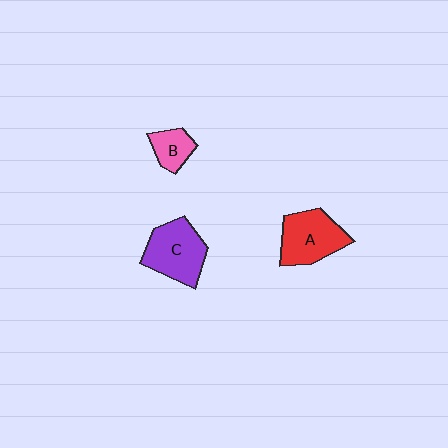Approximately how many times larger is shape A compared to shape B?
Approximately 2.0 times.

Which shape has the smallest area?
Shape B (pink).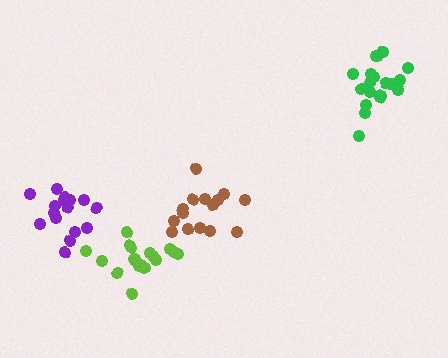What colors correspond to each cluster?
The clusters are colored: brown, lime, purple, green.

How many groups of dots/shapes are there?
There are 4 groups.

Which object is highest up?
The green cluster is topmost.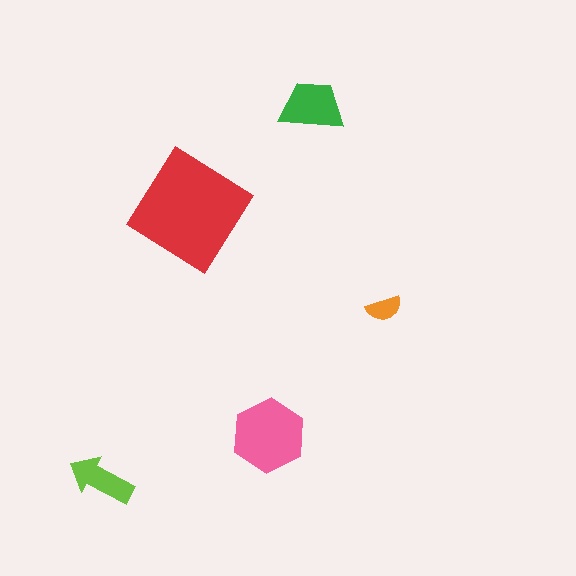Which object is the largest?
The red diamond.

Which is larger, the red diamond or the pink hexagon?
The red diamond.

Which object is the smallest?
The orange semicircle.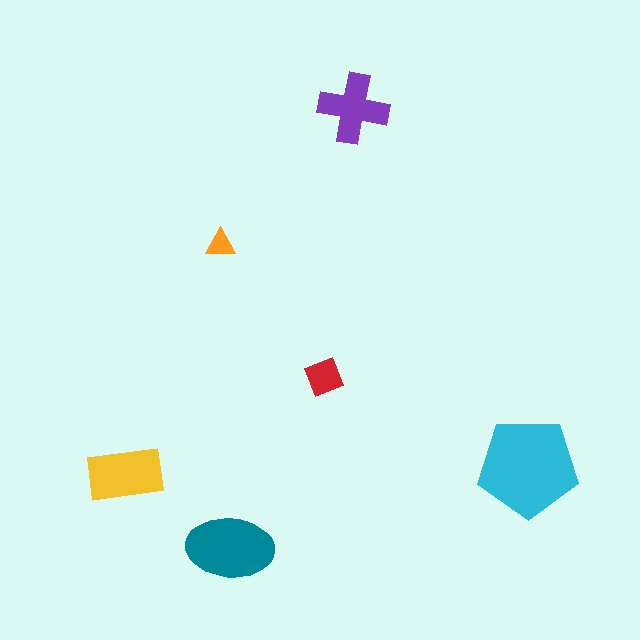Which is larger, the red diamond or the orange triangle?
The red diamond.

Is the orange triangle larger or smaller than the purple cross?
Smaller.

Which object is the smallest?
The orange triangle.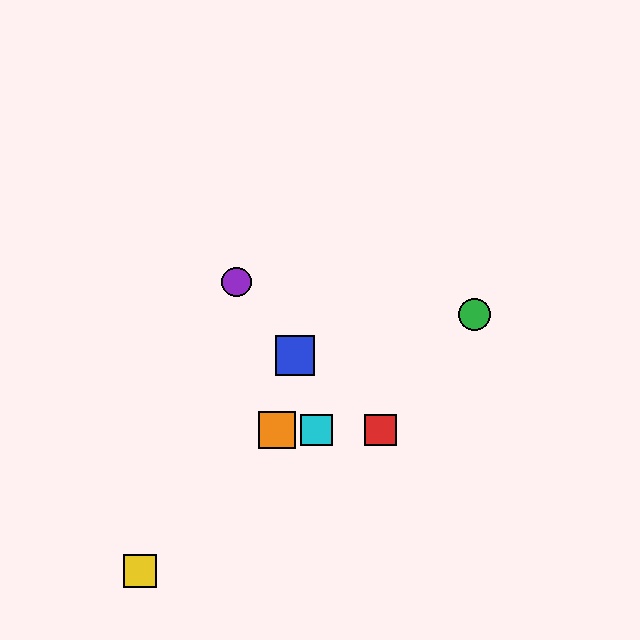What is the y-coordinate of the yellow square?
The yellow square is at y≈571.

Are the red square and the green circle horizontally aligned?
No, the red square is at y≈430 and the green circle is at y≈315.